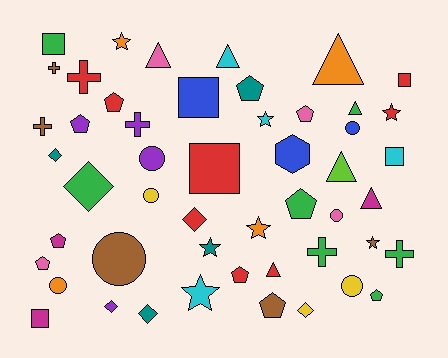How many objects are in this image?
There are 50 objects.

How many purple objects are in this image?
There are 4 purple objects.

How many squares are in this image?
There are 6 squares.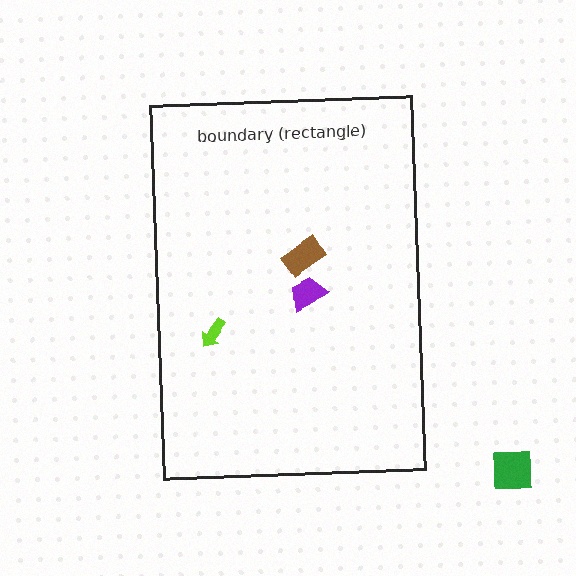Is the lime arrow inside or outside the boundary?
Inside.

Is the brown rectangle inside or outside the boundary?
Inside.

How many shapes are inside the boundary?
3 inside, 1 outside.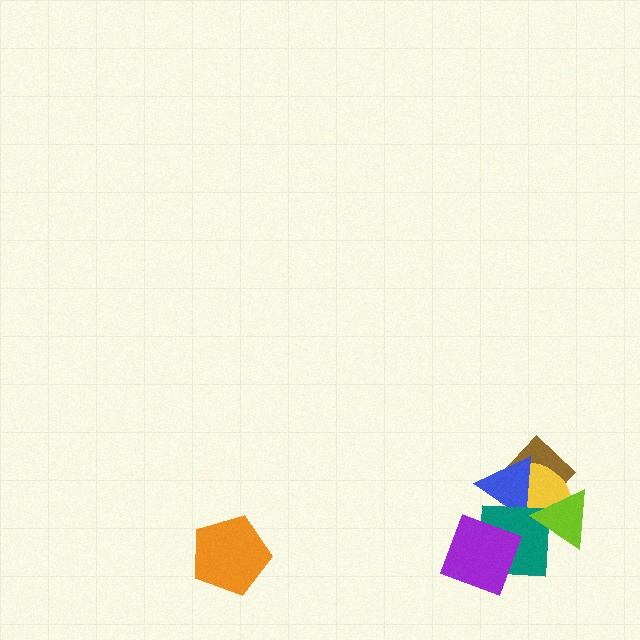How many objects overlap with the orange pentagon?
0 objects overlap with the orange pentagon.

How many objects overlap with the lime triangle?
4 objects overlap with the lime triangle.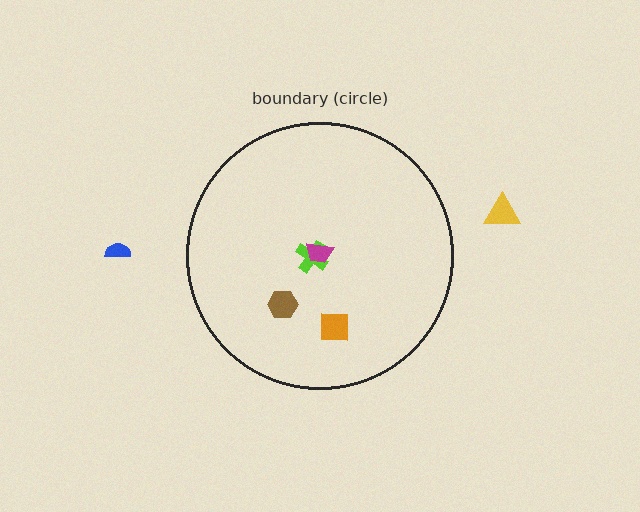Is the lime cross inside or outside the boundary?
Inside.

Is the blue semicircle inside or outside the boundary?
Outside.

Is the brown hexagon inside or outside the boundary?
Inside.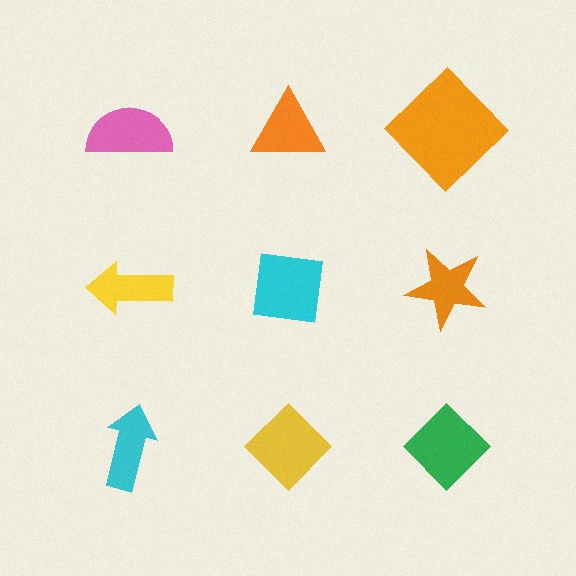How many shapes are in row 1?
3 shapes.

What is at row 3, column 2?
A yellow diamond.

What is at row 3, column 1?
A cyan arrow.